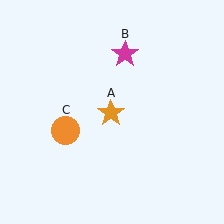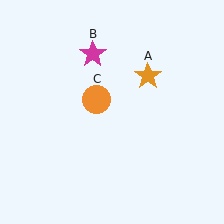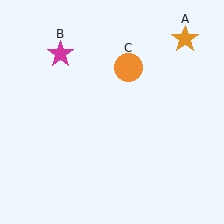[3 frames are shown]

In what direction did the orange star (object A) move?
The orange star (object A) moved up and to the right.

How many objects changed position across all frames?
3 objects changed position: orange star (object A), magenta star (object B), orange circle (object C).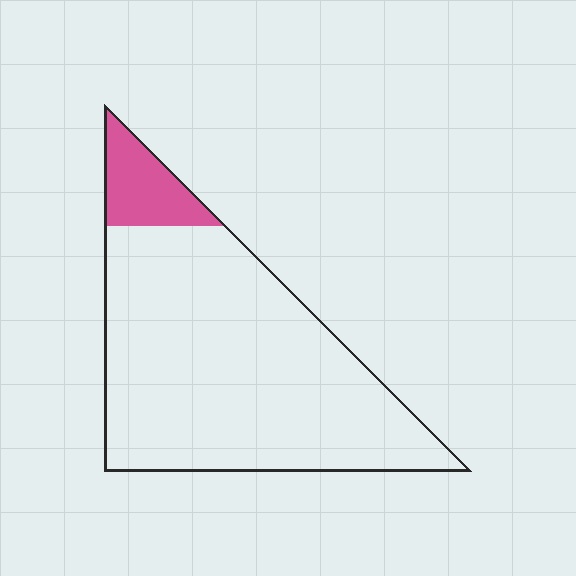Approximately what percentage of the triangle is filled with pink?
Approximately 10%.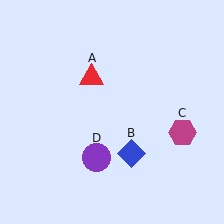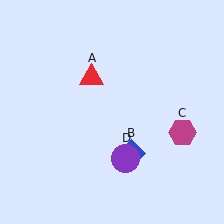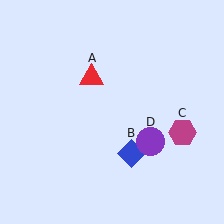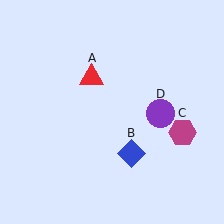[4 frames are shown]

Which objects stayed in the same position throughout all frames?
Red triangle (object A) and blue diamond (object B) and magenta hexagon (object C) remained stationary.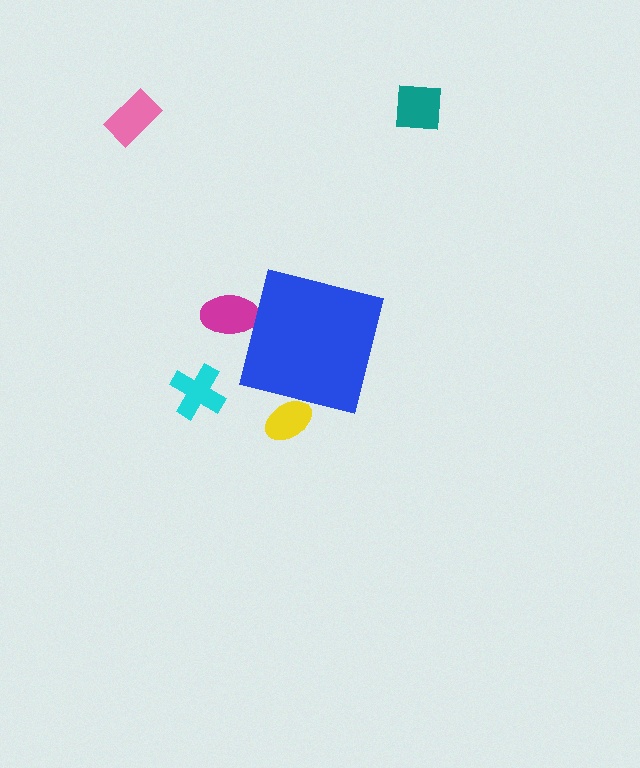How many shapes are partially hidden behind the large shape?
2 shapes are partially hidden.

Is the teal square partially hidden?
No, the teal square is fully visible.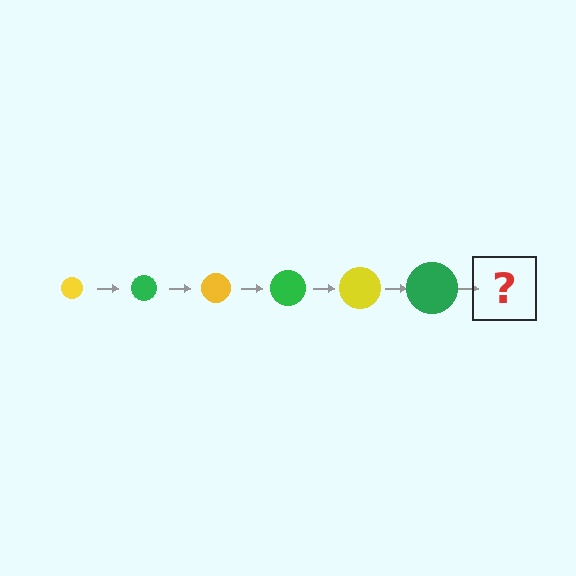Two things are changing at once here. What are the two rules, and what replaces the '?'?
The two rules are that the circle grows larger each step and the color cycles through yellow and green. The '?' should be a yellow circle, larger than the previous one.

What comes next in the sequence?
The next element should be a yellow circle, larger than the previous one.